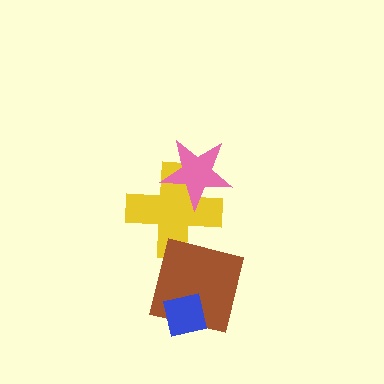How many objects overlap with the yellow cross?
1 object overlaps with the yellow cross.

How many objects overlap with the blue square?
1 object overlaps with the blue square.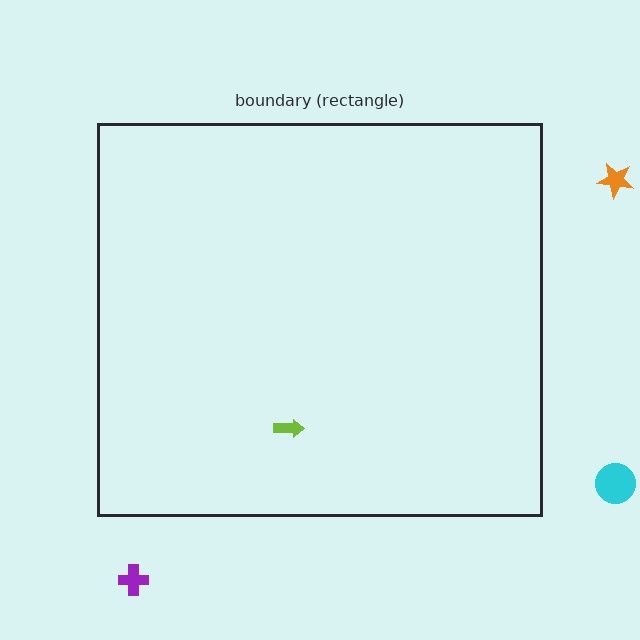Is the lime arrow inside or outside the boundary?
Inside.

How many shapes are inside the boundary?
1 inside, 3 outside.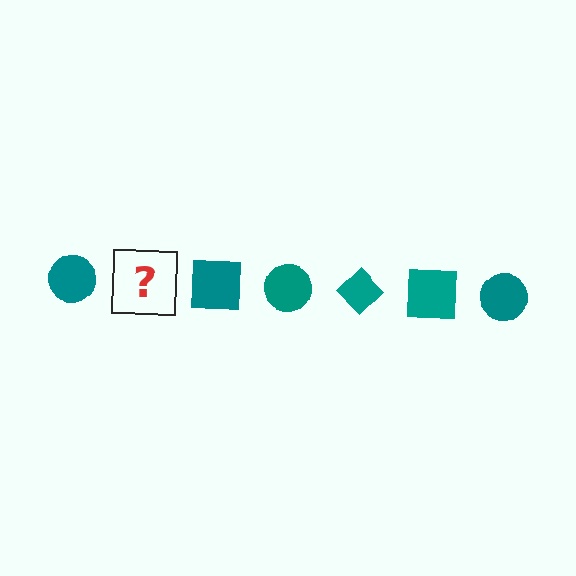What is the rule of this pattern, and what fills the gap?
The rule is that the pattern cycles through circle, diamond, square shapes in teal. The gap should be filled with a teal diamond.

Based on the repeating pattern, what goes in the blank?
The blank should be a teal diamond.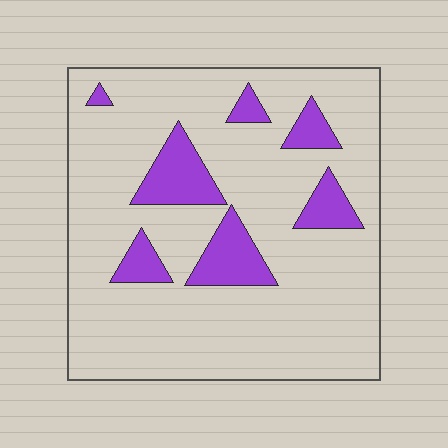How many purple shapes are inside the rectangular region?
7.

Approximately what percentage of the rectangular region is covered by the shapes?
Approximately 15%.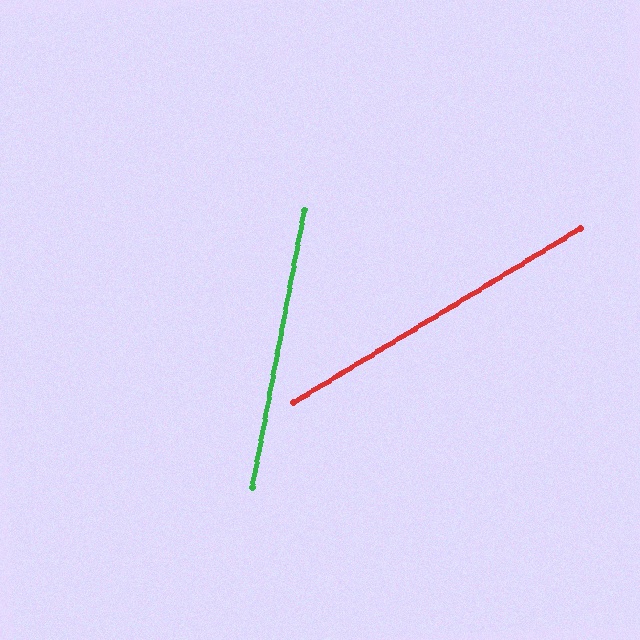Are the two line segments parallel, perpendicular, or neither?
Neither parallel nor perpendicular — they differ by about 48°.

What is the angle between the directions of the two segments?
Approximately 48 degrees.